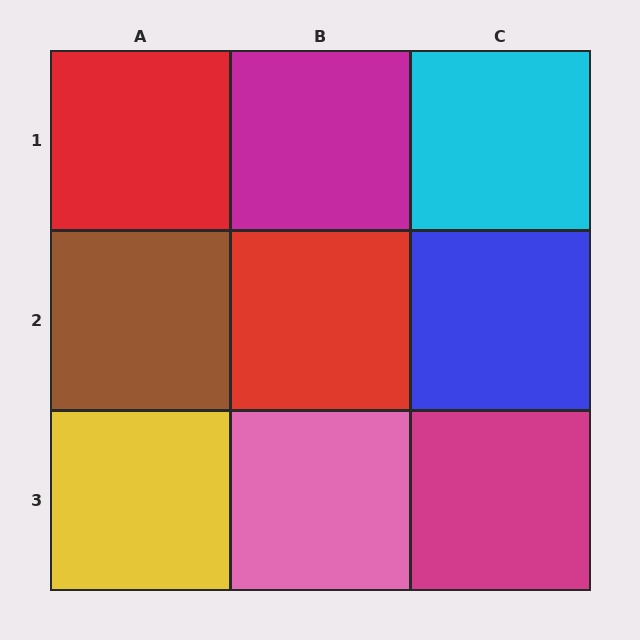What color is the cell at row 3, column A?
Yellow.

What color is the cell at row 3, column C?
Magenta.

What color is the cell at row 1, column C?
Cyan.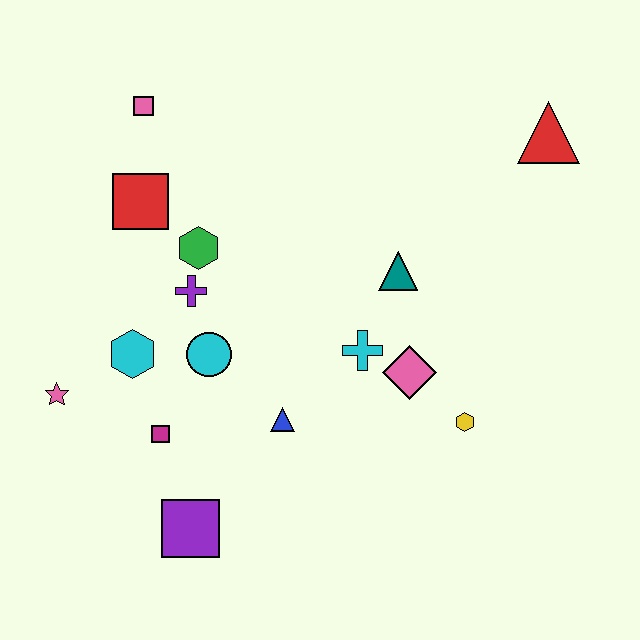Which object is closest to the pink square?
The red square is closest to the pink square.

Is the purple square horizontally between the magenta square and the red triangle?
Yes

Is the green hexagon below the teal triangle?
No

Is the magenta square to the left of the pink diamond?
Yes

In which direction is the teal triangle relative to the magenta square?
The teal triangle is to the right of the magenta square.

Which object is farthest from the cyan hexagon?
The red triangle is farthest from the cyan hexagon.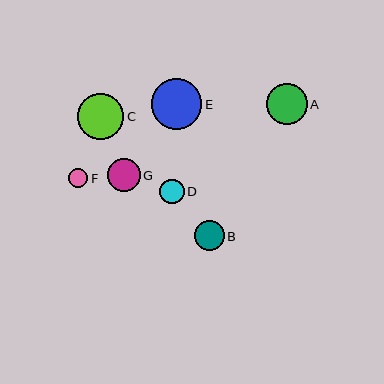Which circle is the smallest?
Circle F is the smallest with a size of approximately 19 pixels.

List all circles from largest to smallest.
From largest to smallest: E, C, A, G, B, D, F.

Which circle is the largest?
Circle E is the largest with a size of approximately 51 pixels.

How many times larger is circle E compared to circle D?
Circle E is approximately 2.0 times the size of circle D.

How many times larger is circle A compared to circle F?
Circle A is approximately 2.1 times the size of circle F.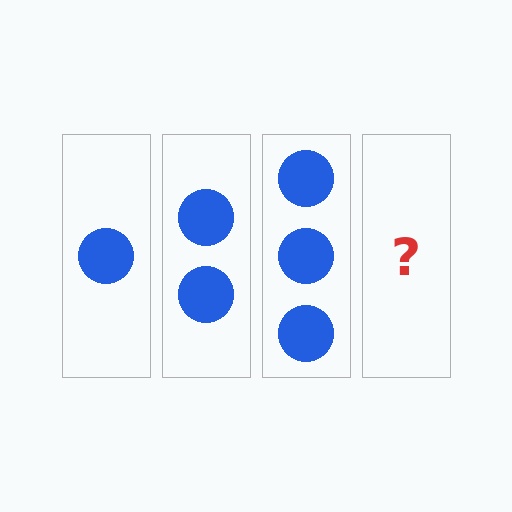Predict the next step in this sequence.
The next step is 4 circles.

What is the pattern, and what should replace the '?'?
The pattern is that each step adds one more circle. The '?' should be 4 circles.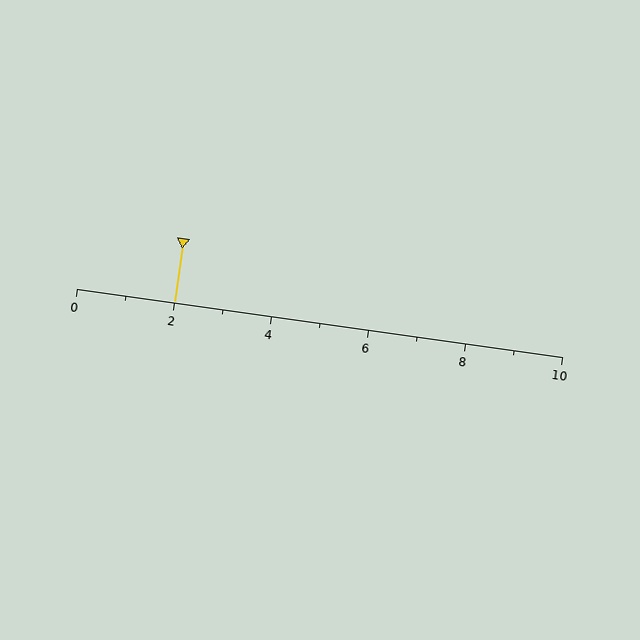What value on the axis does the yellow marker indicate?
The marker indicates approximately 2.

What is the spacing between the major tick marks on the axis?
The major ticks are spaced 2 apart.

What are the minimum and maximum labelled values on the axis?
The axis runs from 0 to 10.